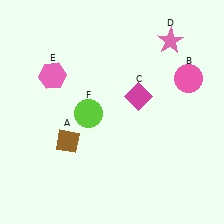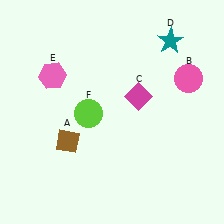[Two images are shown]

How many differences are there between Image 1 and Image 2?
There is 1 difference between the two images.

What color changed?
The star (D) changed from pink in Image 1 to teal in Image 2.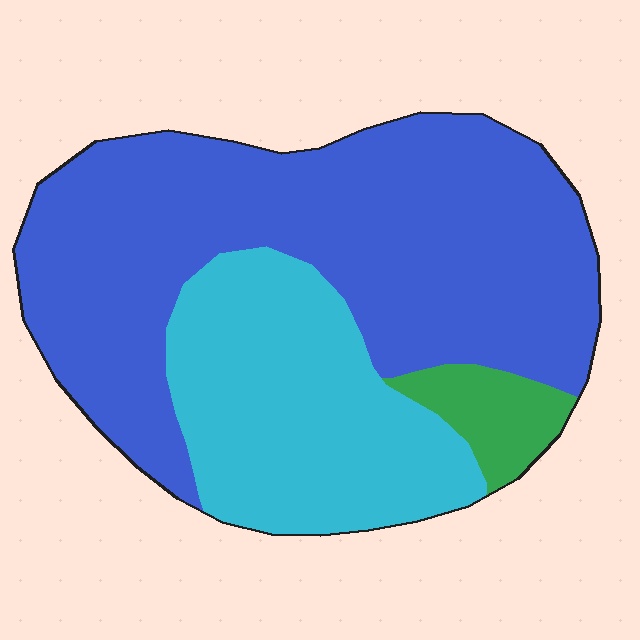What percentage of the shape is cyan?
Cyan covers 31% of the shape.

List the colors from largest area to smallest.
From largest to smallest: blue, cyan, green.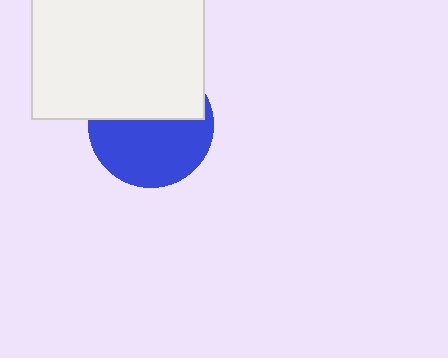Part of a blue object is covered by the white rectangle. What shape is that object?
It is a circle.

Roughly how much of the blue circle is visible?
About half of it is visible (roughly 57%).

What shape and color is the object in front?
The object in front is a white rectangle.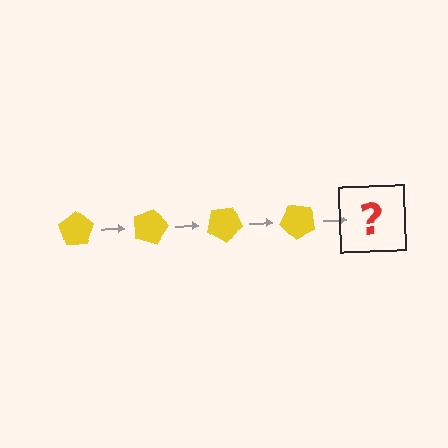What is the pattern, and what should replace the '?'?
The pattern is that the pentagon rotates 15 degrees each step. The '?' should be a yellow pentagon rotated 60 degrees.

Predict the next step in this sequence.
The next step is a yellow pentagon rotated 60 degrees.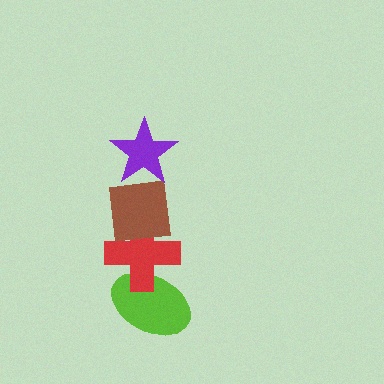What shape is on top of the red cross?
The brown square is on top of the red cross.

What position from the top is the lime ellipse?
The lime ellipse is 4th from the top.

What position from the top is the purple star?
The purple star is 1st from the top.